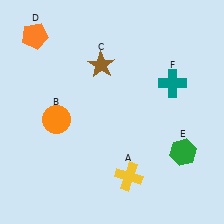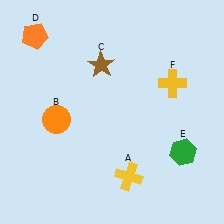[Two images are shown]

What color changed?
The cross (F) changed from teal in Image 1 to yellow in Image 2.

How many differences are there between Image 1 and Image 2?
There is 1 difference between the two images.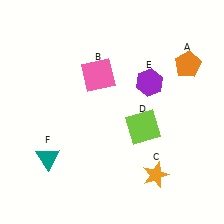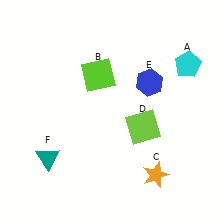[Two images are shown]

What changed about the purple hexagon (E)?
In Image 1, E is purple. In Image 2, it changed to blue.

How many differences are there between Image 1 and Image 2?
There are 3 differences between the two images.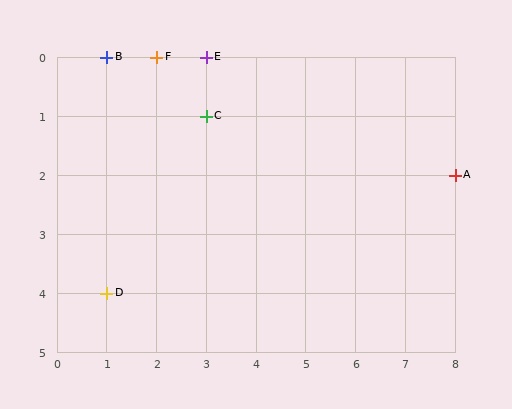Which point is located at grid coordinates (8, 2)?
Point A is at (8, 2).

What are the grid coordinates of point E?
Point E is at grid coordinates (3, 0).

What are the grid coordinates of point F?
Point F is at grid coordinates (2, 0).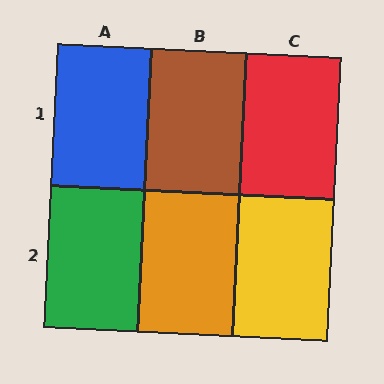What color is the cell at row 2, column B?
Orange.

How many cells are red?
1 cell is red.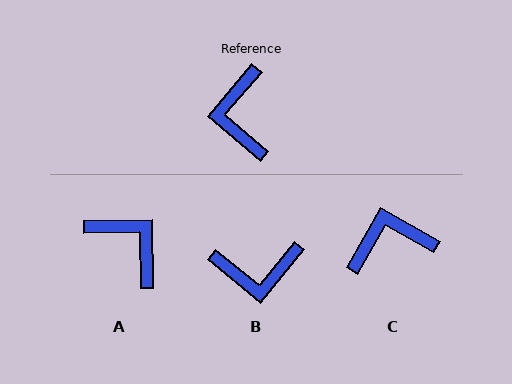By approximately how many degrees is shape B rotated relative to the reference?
Approximately 91 degrees counter-clockwise.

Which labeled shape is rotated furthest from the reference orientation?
A, about 139 degrees away.